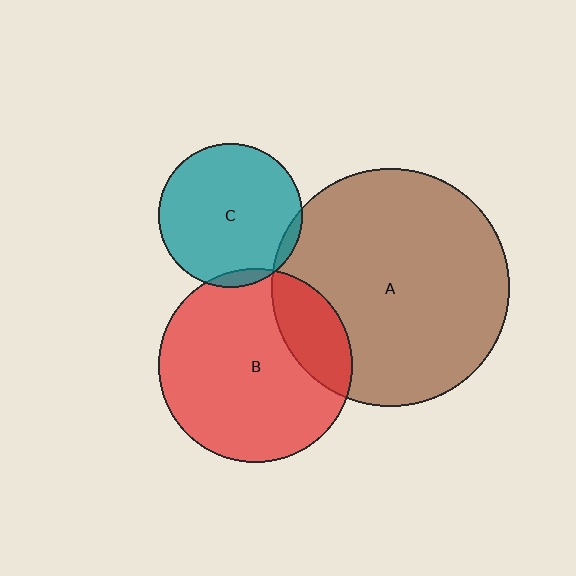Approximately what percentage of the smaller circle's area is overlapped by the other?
Approximately 5%.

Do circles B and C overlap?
Yes.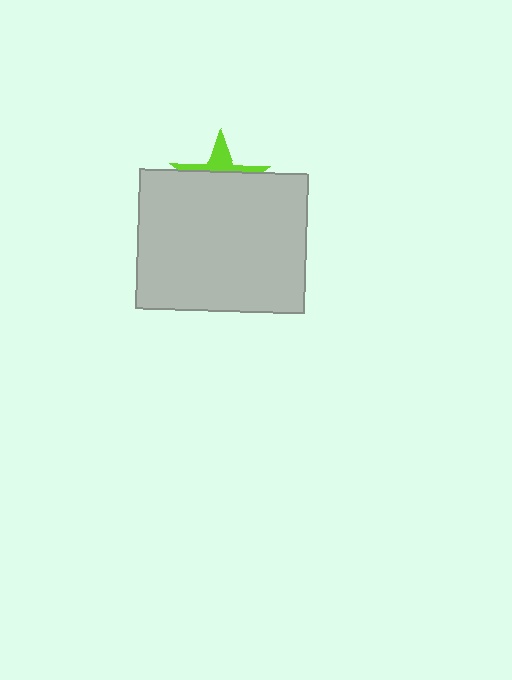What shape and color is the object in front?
The object in front is a light gray rectangle.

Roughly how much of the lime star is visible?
A small part of it is visible (roughly 31%).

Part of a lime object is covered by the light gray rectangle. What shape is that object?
It is a star.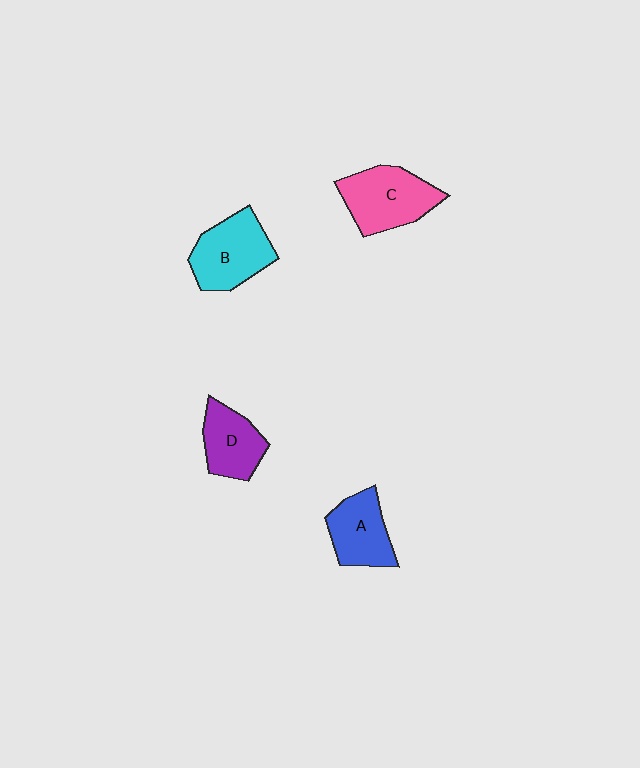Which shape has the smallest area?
Shape D (purple).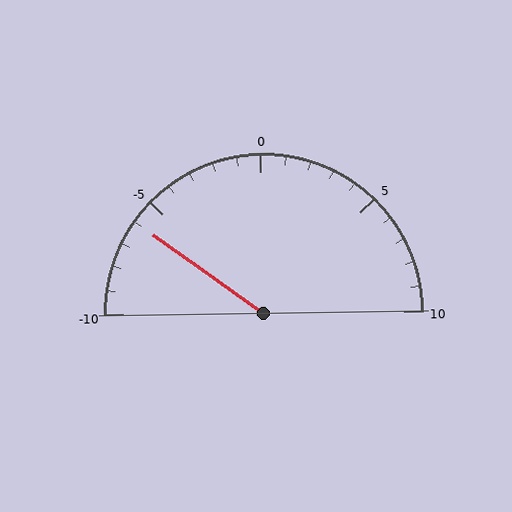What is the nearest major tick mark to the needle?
The nearest major tick mark is -5.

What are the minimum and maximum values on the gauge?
The gauge ranges from -10 to 10.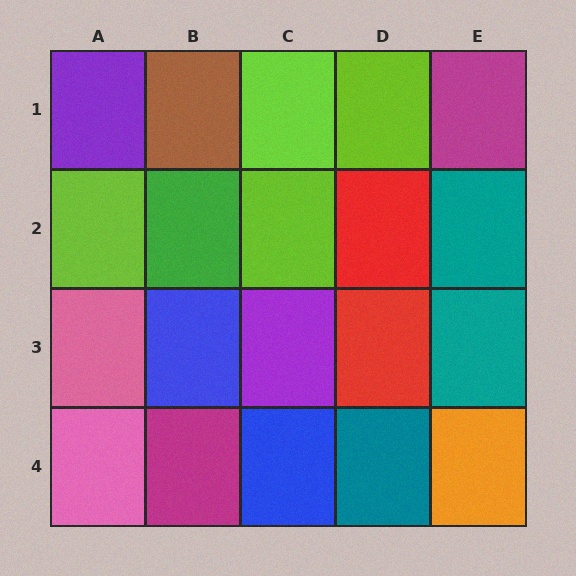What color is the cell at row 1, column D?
Lime.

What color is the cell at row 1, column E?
Magenta.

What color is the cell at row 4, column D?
Teal.